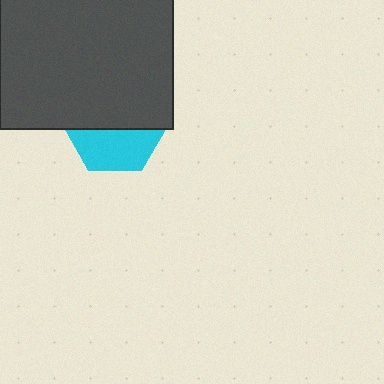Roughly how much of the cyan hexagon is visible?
A small part of it is visible (roughly 43%).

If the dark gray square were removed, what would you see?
You would see the complete cyan hexagon.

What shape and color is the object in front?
The object in front is a dark gray square.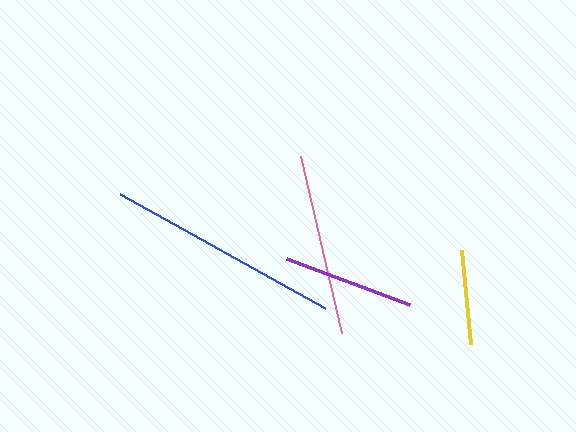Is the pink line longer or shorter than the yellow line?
The pink line is longer than the yellow line.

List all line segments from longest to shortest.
From longest to shortest: blue, pink, purple, yellow.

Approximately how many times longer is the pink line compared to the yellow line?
The pink line is approximately 1.9 times the length of the yellow line.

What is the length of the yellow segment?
The yellow segment is approximately 94 pixels long.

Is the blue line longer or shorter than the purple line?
The blue line is longer than the purple line.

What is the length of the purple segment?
The purple segment is approximately 131 pixels long.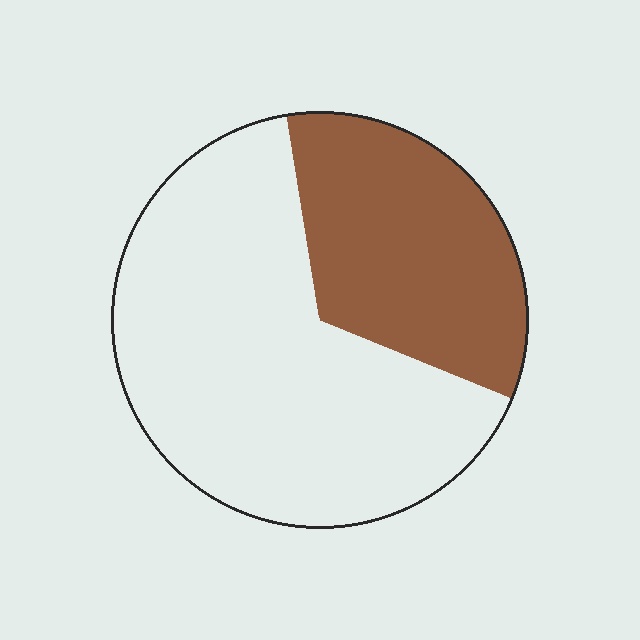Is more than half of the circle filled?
No.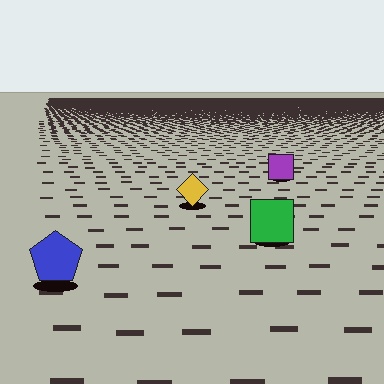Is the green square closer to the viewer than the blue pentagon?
No. The blue pentagon is closer — you can tell from the texture gradient: the ground texture is coarser near it.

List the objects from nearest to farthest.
From nearest to farthest: the blue pentagon, the green square, the yellow diamond, the purple square.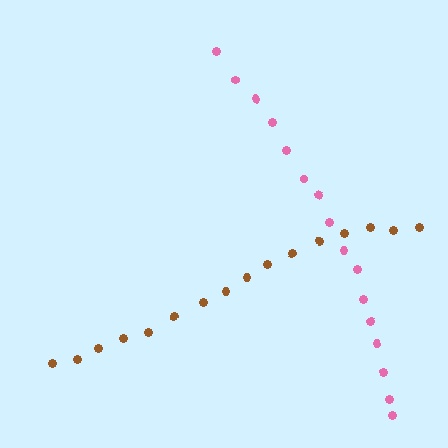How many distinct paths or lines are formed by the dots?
There are 2 distinct paths.